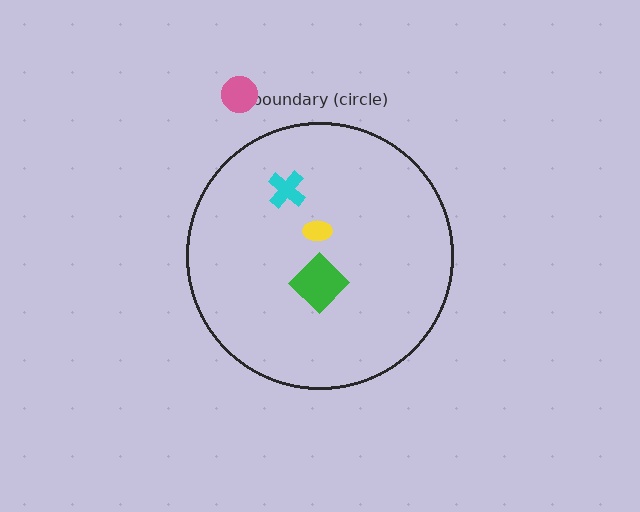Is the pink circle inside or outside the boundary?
Outside.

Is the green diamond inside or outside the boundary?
Inside.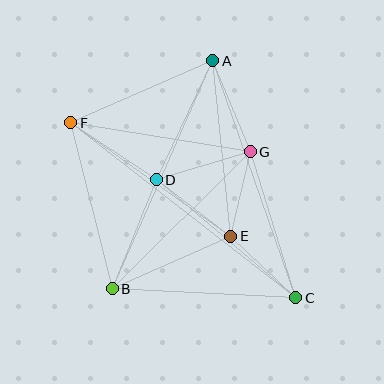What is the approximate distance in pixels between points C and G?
The distance between C and G is approximately 153 pixels.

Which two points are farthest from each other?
Points C and F are farthest from each other.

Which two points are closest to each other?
Points E and G are closest to each other.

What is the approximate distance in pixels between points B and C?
The distance between B and C is approximately 184 pixels.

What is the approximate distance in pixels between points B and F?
The distance between B and F is approximately 171 pixels.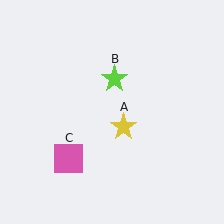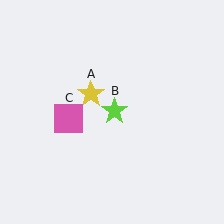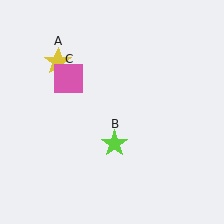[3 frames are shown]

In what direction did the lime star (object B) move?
The lime star (object B) moved down.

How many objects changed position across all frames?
3 objects changed position: yellow star (object A), lime star (object B), pink square (object C).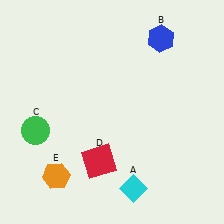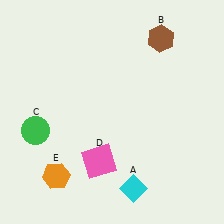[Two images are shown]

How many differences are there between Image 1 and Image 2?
There are 2 differences between the two images.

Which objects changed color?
B changed from blue to brown. D changed from red to pink.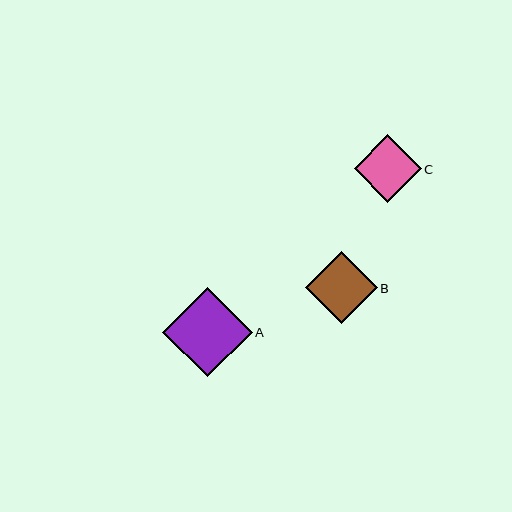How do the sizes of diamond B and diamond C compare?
Diamond B and diamond C are approximately the same size.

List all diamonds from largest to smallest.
From largest to smallest: A, B, C.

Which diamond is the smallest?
Diamond C is the smallest with a size of approximately 67 pixels.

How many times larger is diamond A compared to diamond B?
Diamond A is approximately 1.2 times the size of diamond B.